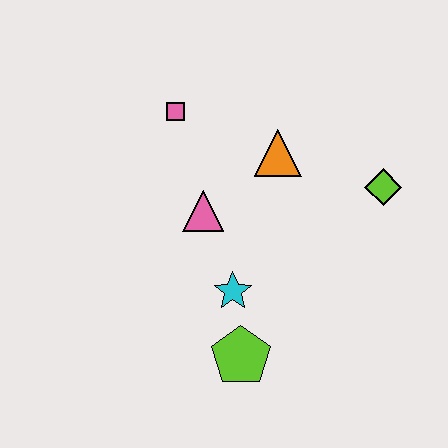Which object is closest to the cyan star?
The lime pentagon is closest to the cyan star.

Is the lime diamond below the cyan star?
No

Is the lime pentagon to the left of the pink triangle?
No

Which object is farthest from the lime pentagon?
The pink square is farthest from the lime pentagon.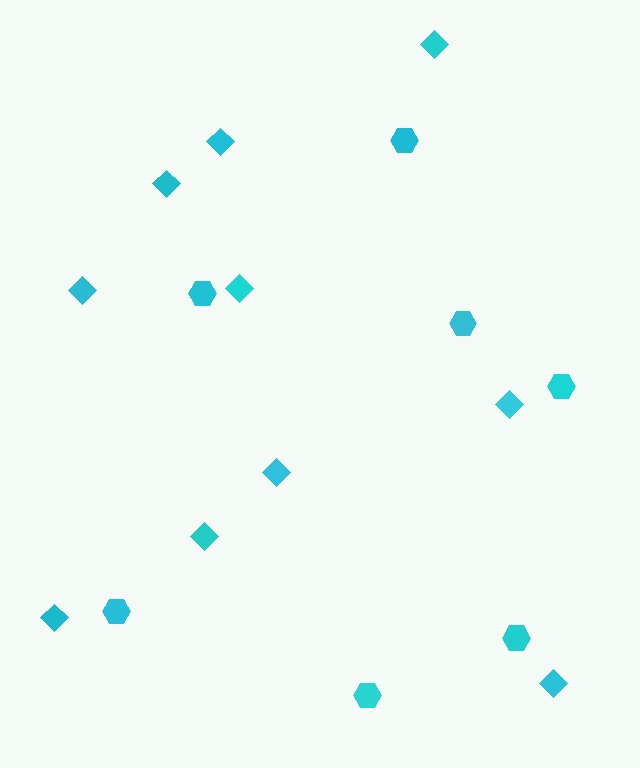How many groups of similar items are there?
There are 2 groups: one group of hexagons (7) and one group of diamonds (10).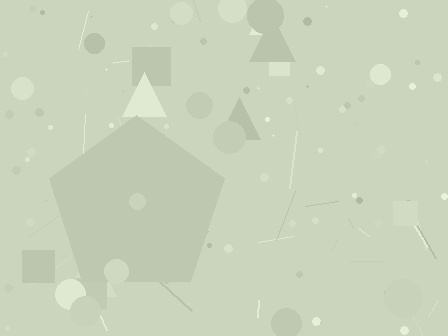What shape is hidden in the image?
A pentagon is hidden in the image.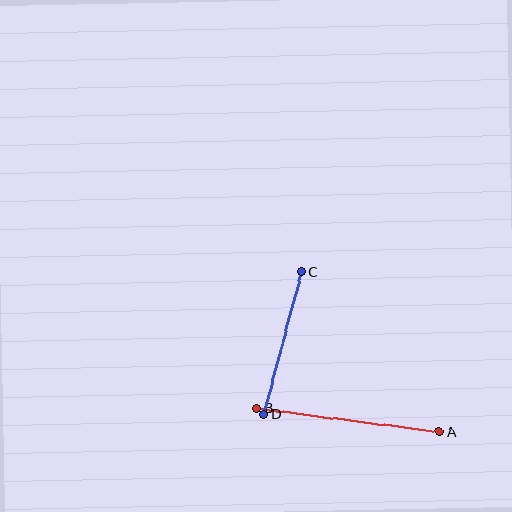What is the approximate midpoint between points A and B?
The midpoint is at approximately (348, 420) pixels.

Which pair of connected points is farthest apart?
Points A and B are farthest apart.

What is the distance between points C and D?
The distance is approximately 147 pixels.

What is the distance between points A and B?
The distance is approximately 184 pixels.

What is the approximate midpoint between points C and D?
The midpoint is at approximately (283, 343) pixels.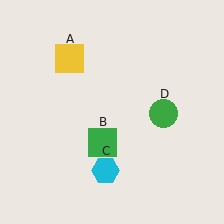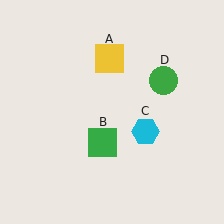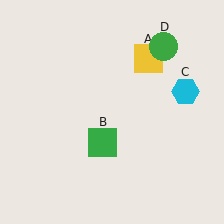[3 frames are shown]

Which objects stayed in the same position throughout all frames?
Green square (object B) remained stationary.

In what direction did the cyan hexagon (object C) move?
The cyan hexagon (object C) moved up and to the right.